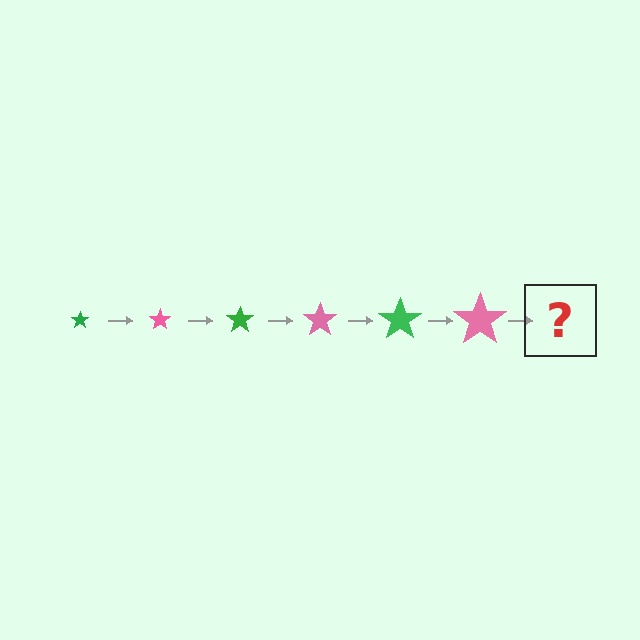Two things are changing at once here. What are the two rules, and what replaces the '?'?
The two rules are that the star grows larger each step and the color cycles through green and pink. The '?' should be a green star, larger than the previous one.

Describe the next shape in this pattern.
It should be a green star, larger than the previous one.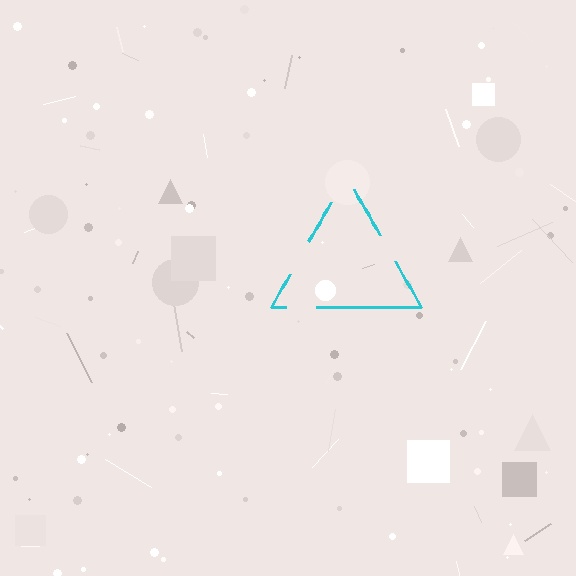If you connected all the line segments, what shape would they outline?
They would outline a triangle.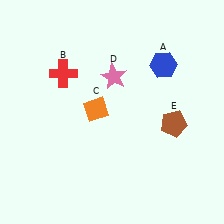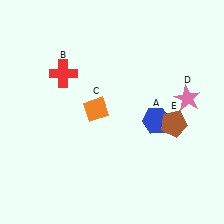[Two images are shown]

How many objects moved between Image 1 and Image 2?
2 objects moved between the two images.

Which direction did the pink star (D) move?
The pink star (D) moved right.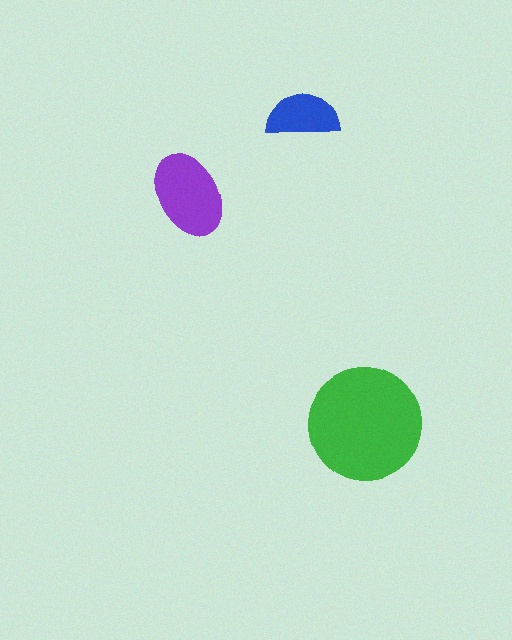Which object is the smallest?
The blue semicircle.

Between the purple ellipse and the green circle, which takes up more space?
The green circle.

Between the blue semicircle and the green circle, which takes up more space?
The green circle.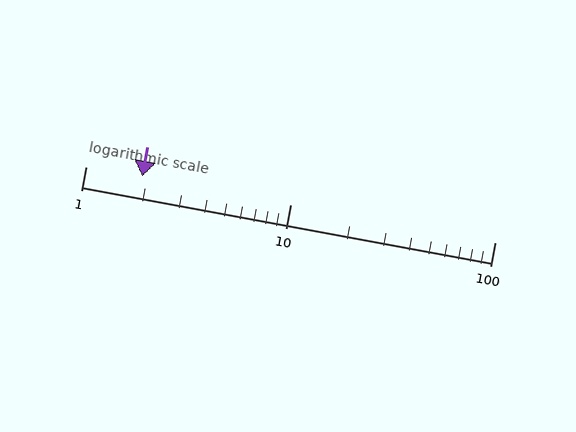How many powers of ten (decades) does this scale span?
The scale spans 2 decades, from 1 to 100.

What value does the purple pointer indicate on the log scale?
The pointer indicates approximately 1.9.